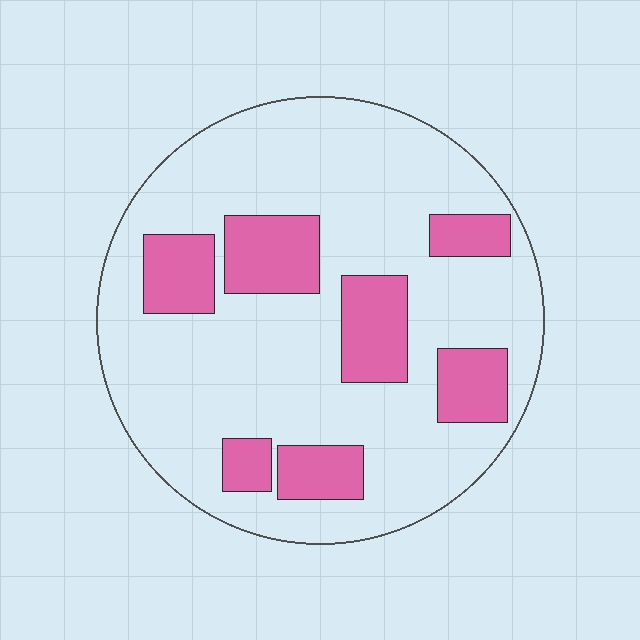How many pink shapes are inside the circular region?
7.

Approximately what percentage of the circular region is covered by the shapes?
Approximately 25%.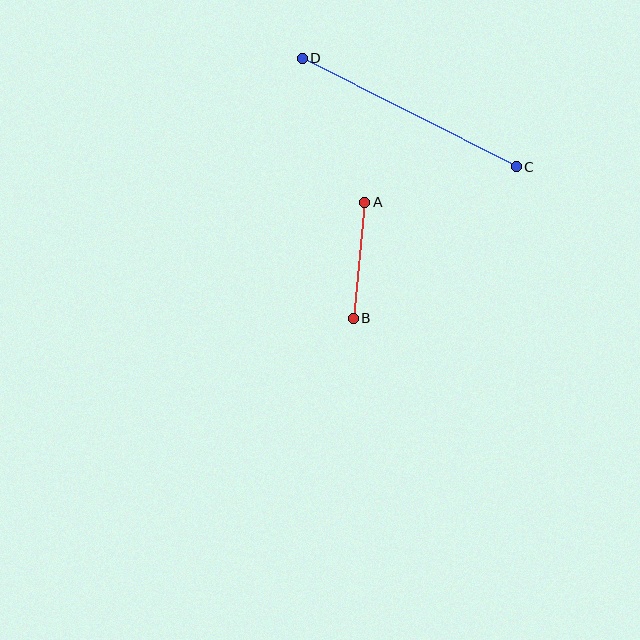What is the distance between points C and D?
The distance is approximately 240 pixels.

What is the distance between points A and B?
The distance is approximately 117 pixels.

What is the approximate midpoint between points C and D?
The midpoint is at approximately (409, 113) pixels.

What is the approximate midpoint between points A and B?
The midpoint is at approximately (359, 261) pixels.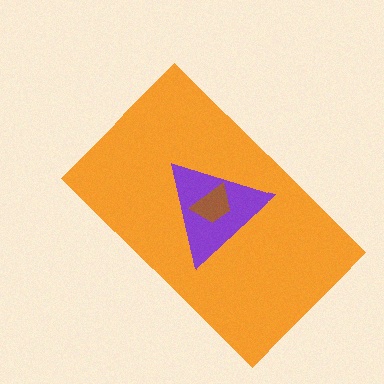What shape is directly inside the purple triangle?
The brown trapezoid.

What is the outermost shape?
The orange rectangle.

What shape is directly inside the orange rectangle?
The purple triangle.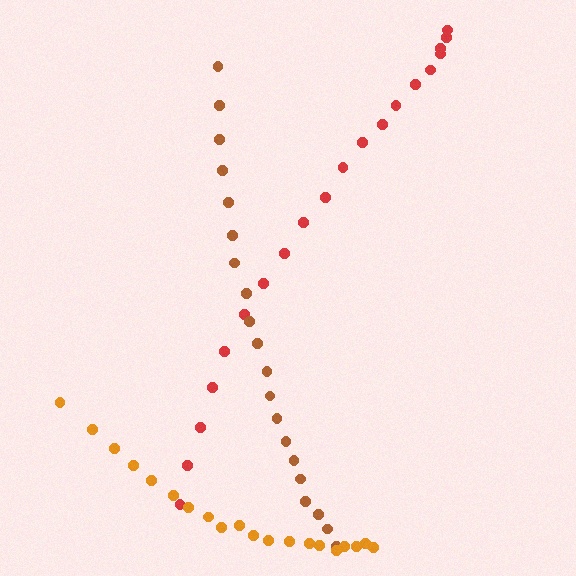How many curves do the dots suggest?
There are 3 distinct paths.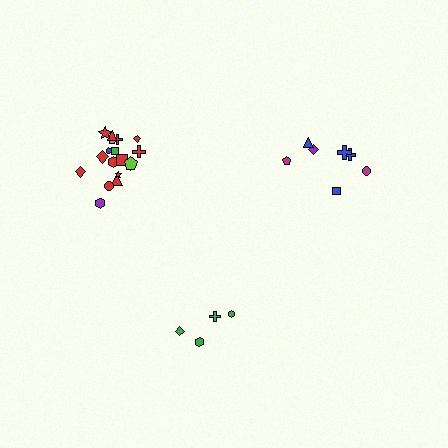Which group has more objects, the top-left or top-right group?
The top-left group.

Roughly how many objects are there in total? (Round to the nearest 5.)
Roughly 30 objects in total.